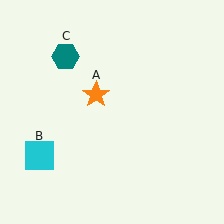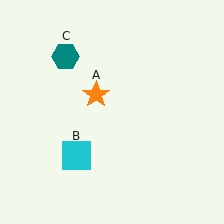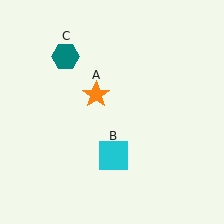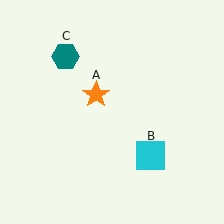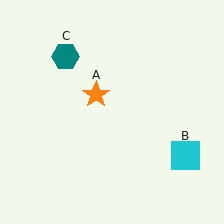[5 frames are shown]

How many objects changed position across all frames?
1 object changed position: cyan square (object B).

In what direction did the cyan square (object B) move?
The cyan square (object B) moved right.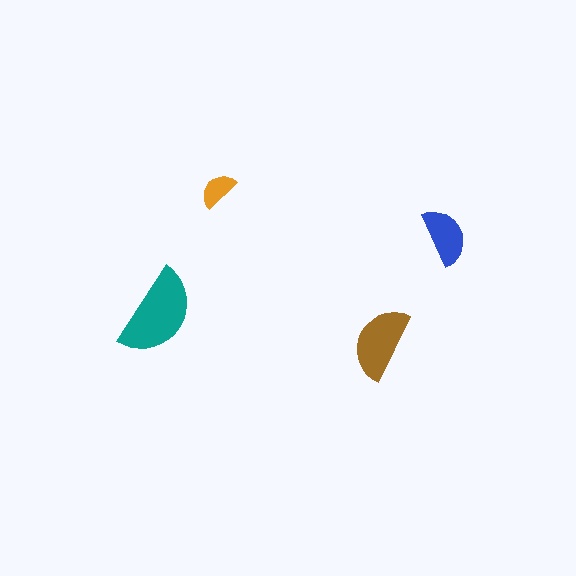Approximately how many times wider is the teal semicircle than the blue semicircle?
About 1.5 times wider.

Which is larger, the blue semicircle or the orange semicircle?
The blue one.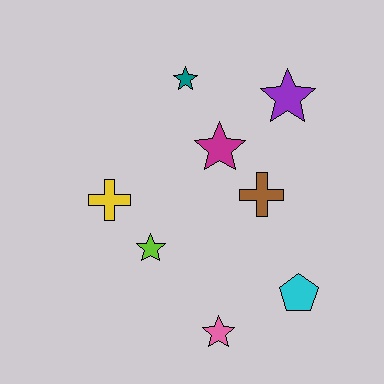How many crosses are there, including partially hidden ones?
There are 2 crosses.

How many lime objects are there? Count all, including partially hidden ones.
There is 1 lime object.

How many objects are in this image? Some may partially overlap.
There are 8 objects.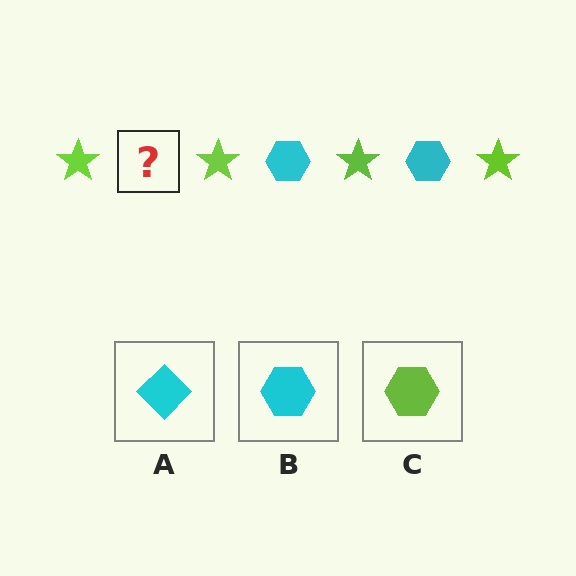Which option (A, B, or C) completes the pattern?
B.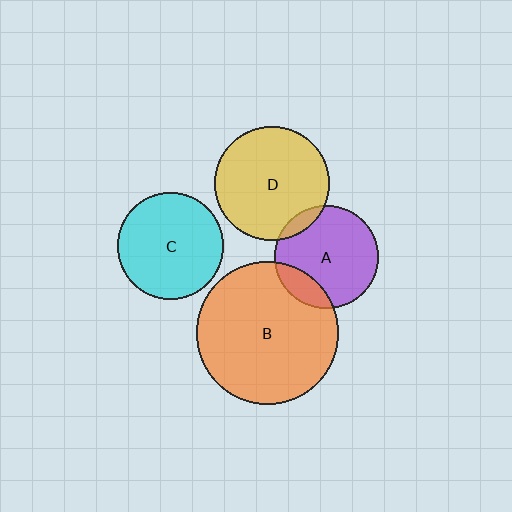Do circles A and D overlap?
Yes.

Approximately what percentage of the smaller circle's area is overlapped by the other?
Approximately 10%.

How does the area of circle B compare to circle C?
Approximately 1.8 times.